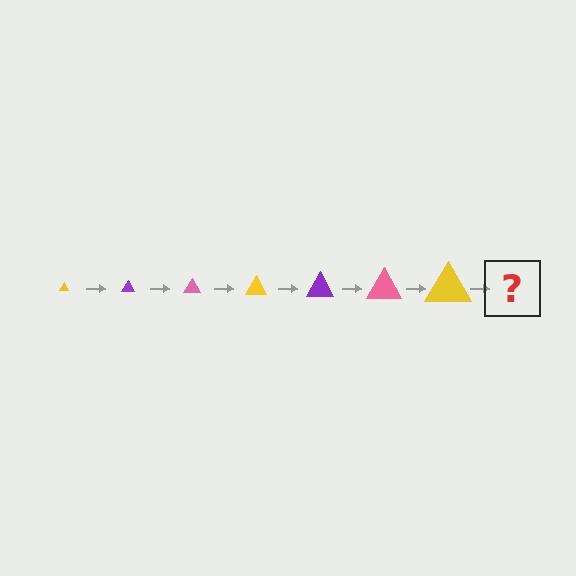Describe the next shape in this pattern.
It should be a purple triangle, larger than the previous one.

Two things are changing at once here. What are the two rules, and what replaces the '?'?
The two rules are that the triangle grows larger each step and the color cycles through yellow, purple, and pink. The '?' should be a purple triangle, larger than the previous one.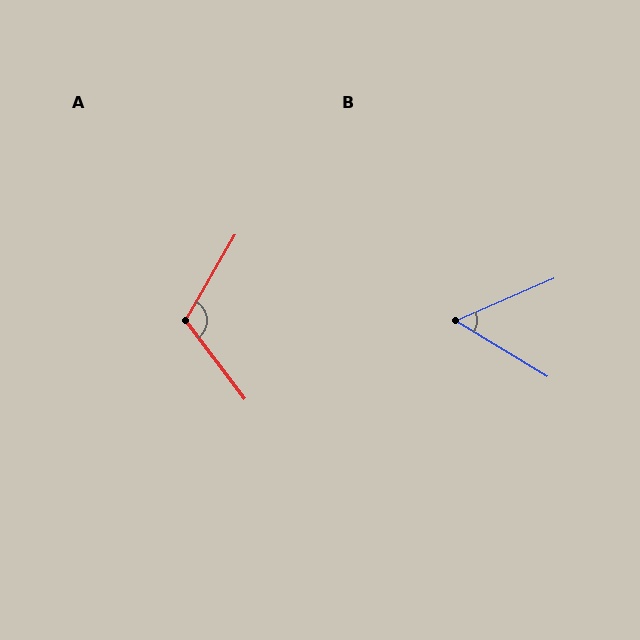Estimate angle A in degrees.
Approximately 113 degrees.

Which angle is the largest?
A, at approximately 113 degrees.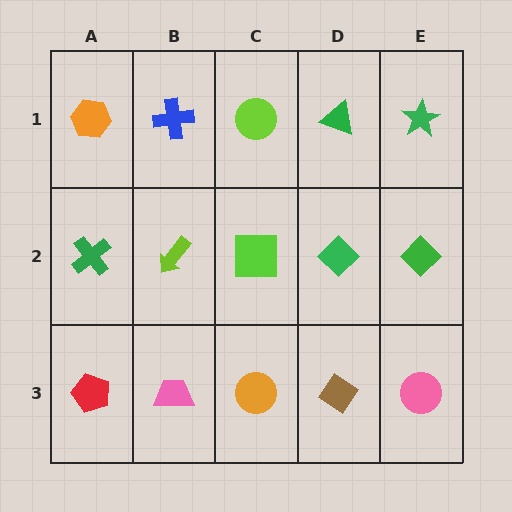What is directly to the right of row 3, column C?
A brown diamond.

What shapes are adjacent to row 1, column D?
A green diamond (row 2, column D), a lime circle (row 1, column C), a green star (row 1, column E).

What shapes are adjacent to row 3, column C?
A lime square (row 2, column C), a pink trapezoid (row 3, column B), a brown diamond (row 3, column D).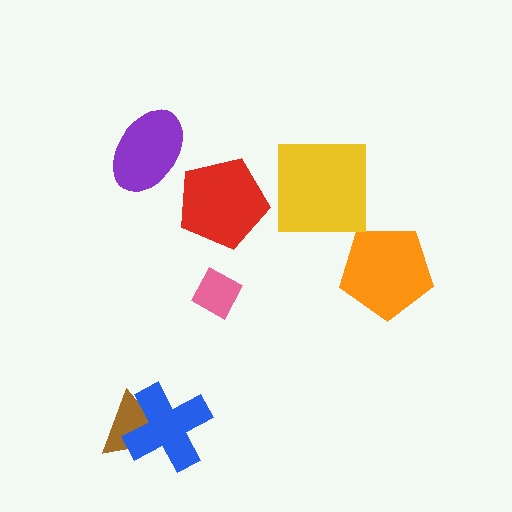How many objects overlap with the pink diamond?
0 objects overlap with the pink diamond.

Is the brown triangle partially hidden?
Yes, it is partially covered by another shape.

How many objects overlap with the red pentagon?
0 objects overlap with the red pentagon.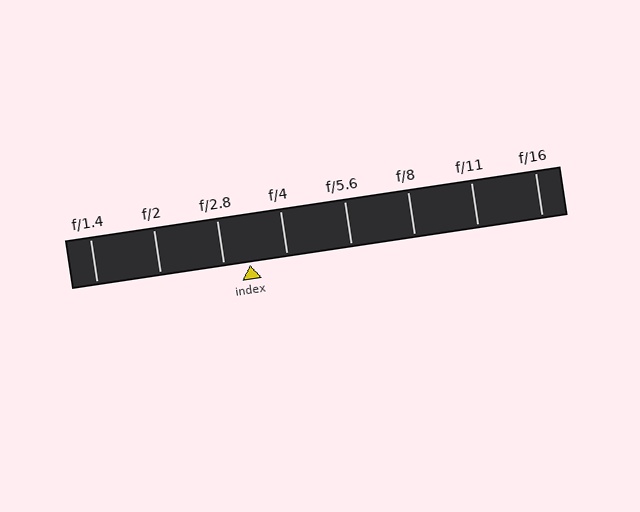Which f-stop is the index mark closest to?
The index mark is closest to f/2.8.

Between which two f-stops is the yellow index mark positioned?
The index mark is between f/2.8 and f/4.